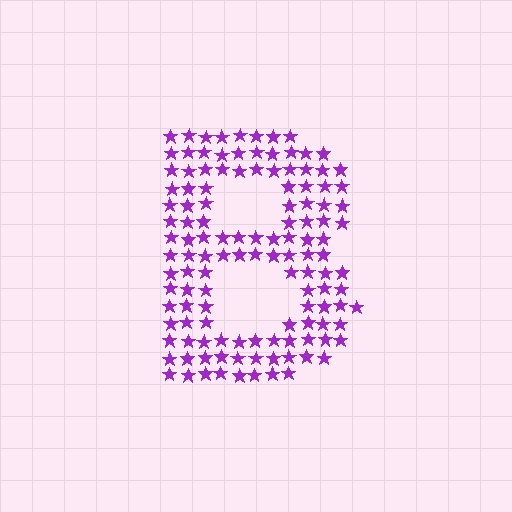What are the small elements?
The small elements are stars.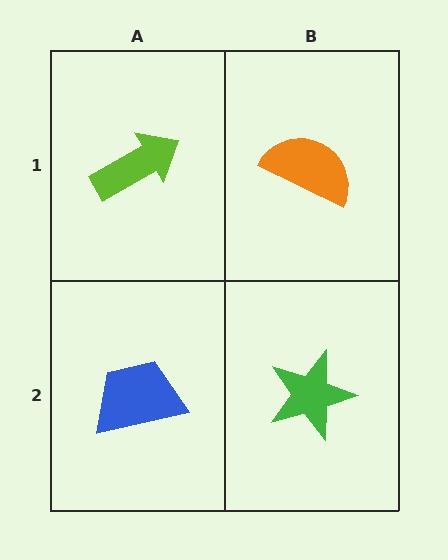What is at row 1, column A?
A lime arrow.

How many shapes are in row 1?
2 shapes.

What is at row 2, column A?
A blue trapezoid.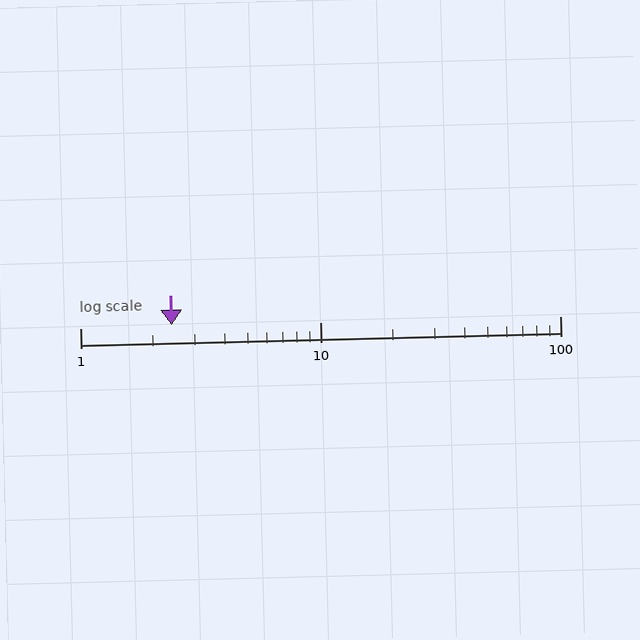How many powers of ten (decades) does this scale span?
The scale spans 2 decades, from 1 to 100.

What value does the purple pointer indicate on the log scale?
The pointer indicates approximately 2.4.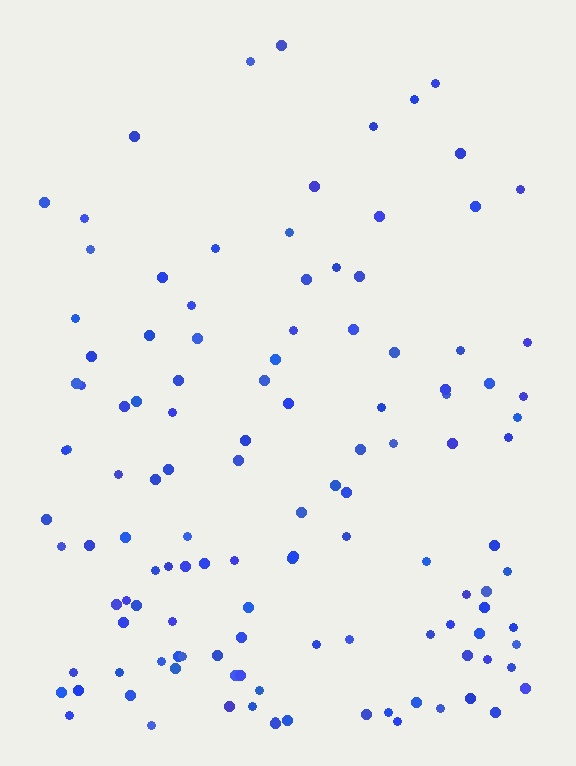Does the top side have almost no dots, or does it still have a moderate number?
Still a moderate number, just noticeably fewer than the bottom.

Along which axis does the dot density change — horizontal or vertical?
Vertical.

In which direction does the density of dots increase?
From top to bottom, with the bottom side densest.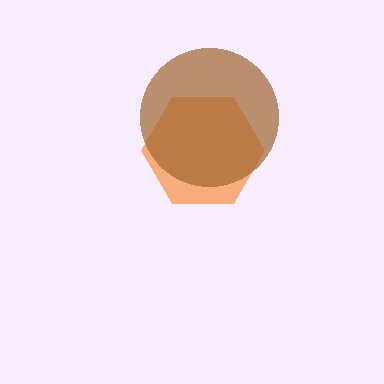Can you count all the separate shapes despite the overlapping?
Yes, there are 2 separate shapes.